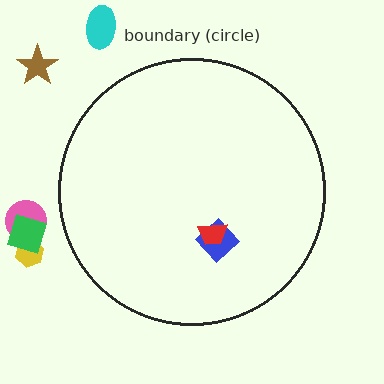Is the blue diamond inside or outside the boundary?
Inside.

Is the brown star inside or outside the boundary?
Outside.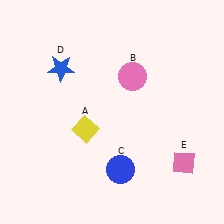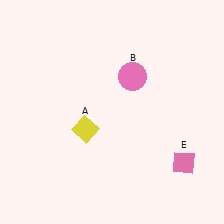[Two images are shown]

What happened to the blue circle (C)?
The blue circle (C) was removed in Image 2. It was in the bottom-right area of Image 1.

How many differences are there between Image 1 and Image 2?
There are 2 differences between the two images.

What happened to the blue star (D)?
The blue star (D) was removed in Image 2. It was in the top-left area of Image 1.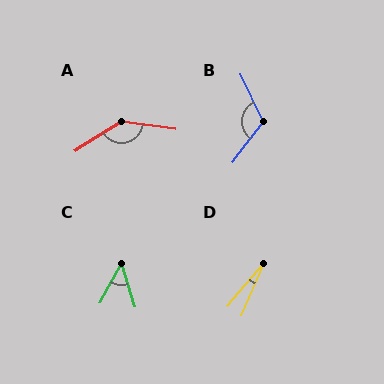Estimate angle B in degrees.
Approximately 118 degrees.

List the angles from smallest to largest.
D (17°), C (47°), B (118°), A (140°).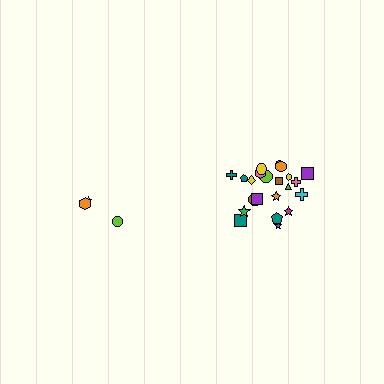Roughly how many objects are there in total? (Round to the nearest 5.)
Roughly 25 objects in total.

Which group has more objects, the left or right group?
The right group.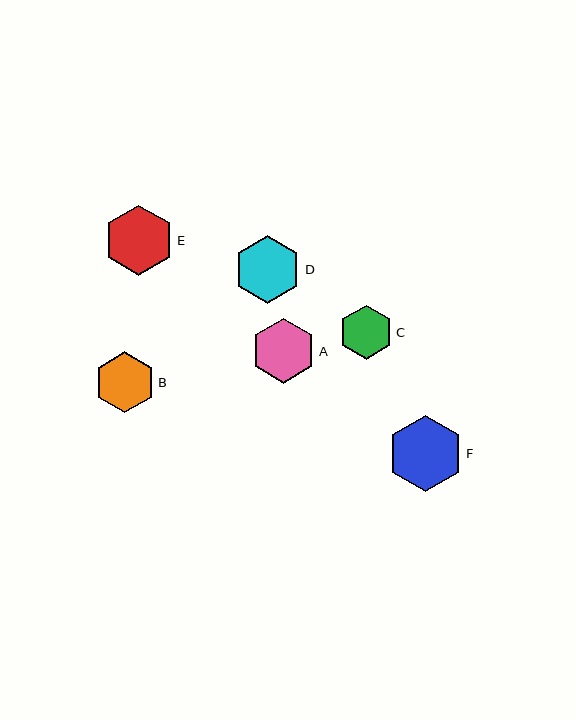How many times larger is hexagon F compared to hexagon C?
Hexagon F is approximately 1.4 times the size of hexagon C.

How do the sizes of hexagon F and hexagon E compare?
Hexagon F and hexagon E are approximately the same size.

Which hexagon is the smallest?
Hexagon C is the smallest with a size of approximately 54 pixels.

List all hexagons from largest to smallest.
From largest to smallest: F, E, D, A, B, C.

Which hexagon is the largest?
Hexagon F is the largest with a size of approximately 76 pixels.